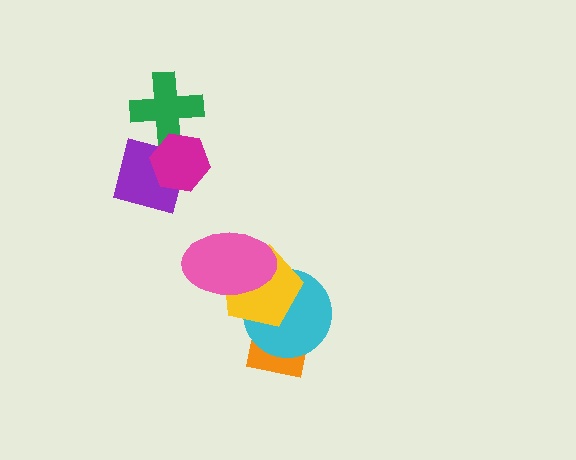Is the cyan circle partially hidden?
Yes, it is partially covered by another shape.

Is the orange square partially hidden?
Yes, it is partially covered by another shape.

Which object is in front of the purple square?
The magenta hexagon is in front of the purple square.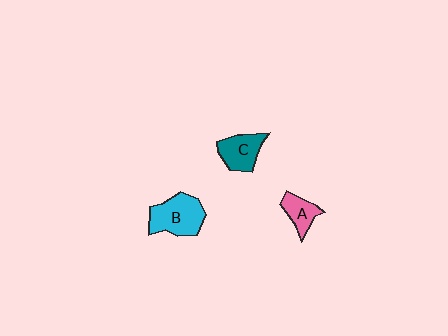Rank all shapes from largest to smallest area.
From largest to smallest: B (cyan), C (teal), A (pink).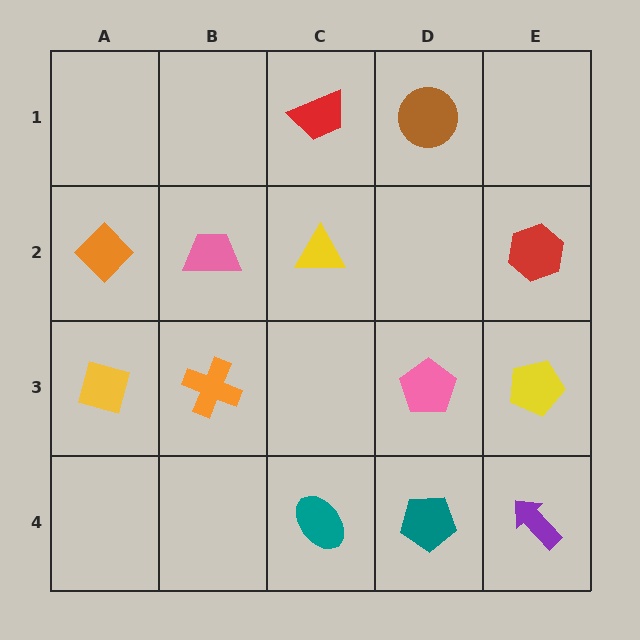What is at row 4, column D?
A teal pentagon.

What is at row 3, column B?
An orange cross.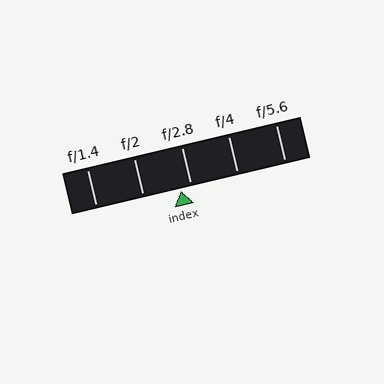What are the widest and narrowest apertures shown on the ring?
The widest aperture shown is f/1.4 and the narrowest is f/5.6.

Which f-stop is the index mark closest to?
The index mark is closest to f/2.8.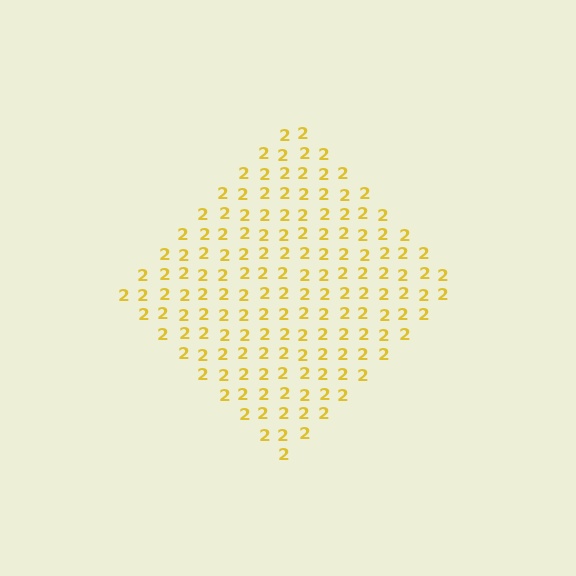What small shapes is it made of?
It is made of small digit 2's.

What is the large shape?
The large shape is a diamond.